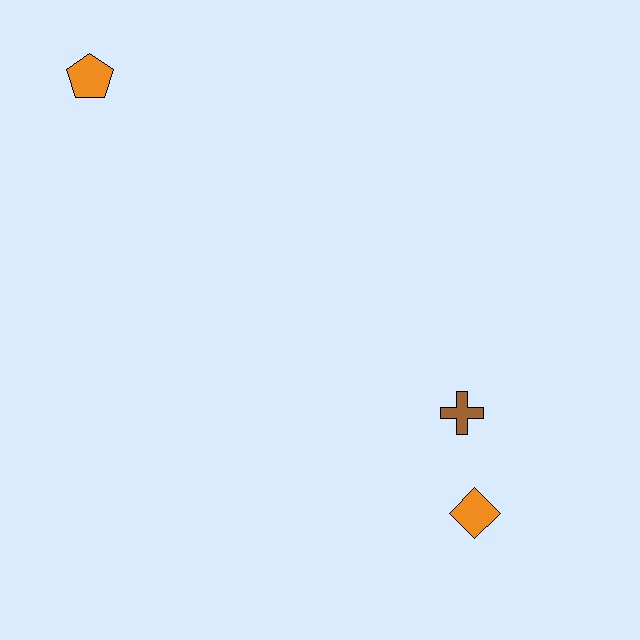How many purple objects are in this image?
There are no purple objects.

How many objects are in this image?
There are 3 objects.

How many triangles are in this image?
There are no triangles.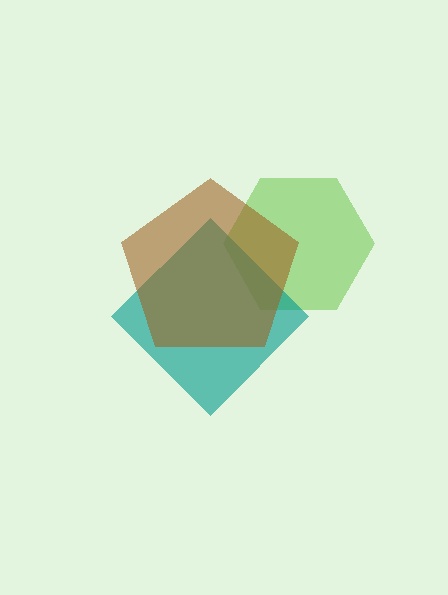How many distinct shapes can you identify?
There are 3 distinct shapes: a lime hexagon, a teal diamond, a brown pentagon.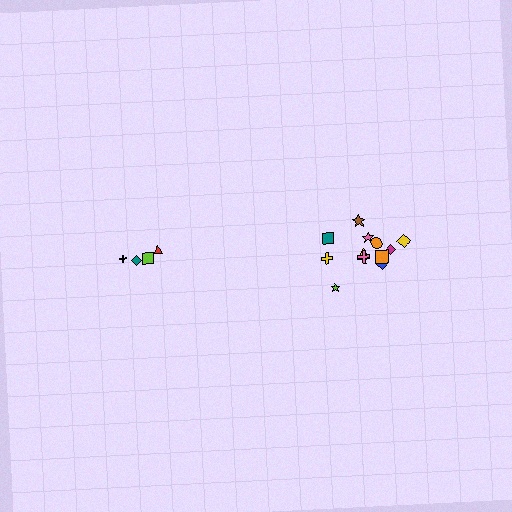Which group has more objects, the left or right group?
The right group.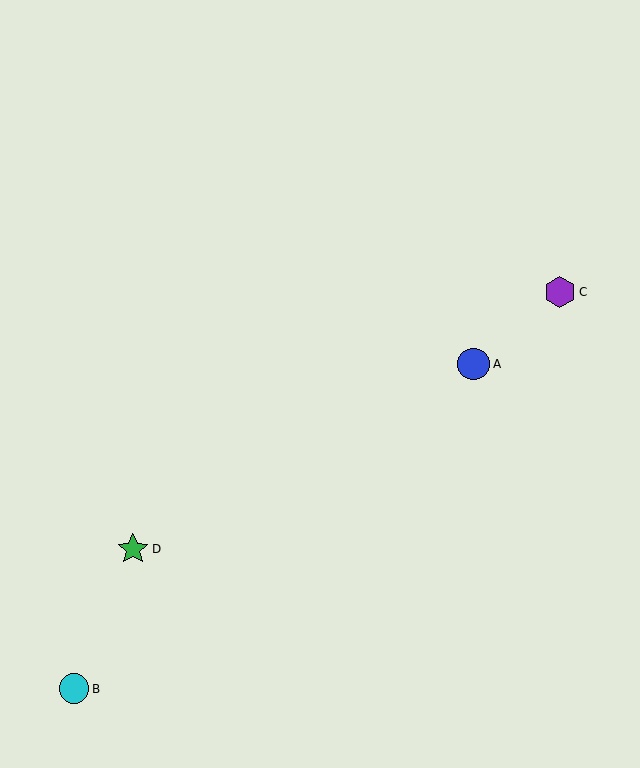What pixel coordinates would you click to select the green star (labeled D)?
Click at (133, 549) to select the green star D.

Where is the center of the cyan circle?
The center of the cyan circle is at (74, 689).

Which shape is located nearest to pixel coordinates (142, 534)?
The green star (labeled D) at (133, 549) is nearest to that location.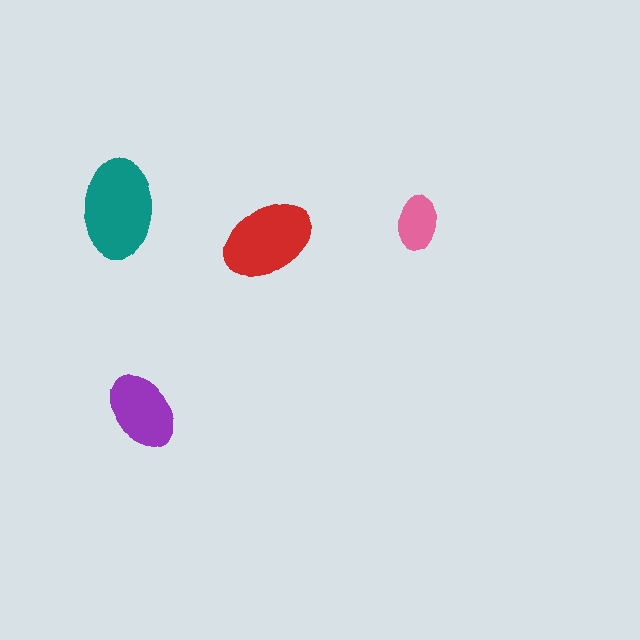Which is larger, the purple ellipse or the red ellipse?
The red one.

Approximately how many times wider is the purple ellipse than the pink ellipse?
About 1.5 times wider.